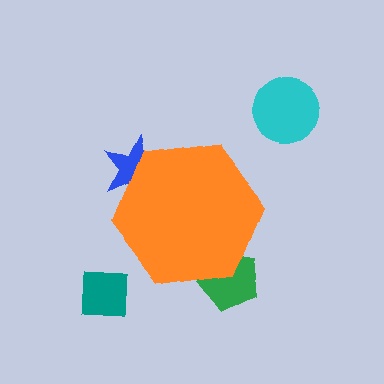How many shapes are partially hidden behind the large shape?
2 shapes are partially hidden.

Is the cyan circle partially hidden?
No, the cyan circle is fully visible.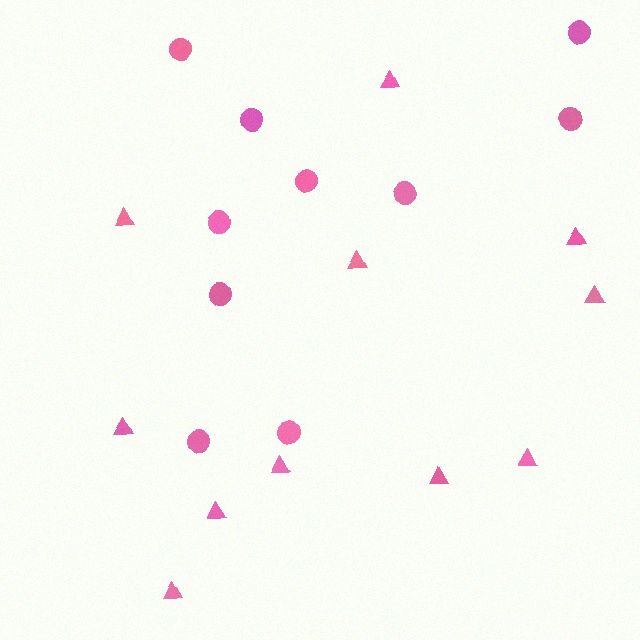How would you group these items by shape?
There are 2 groups: one group of circles (10) and one group of triangles (11).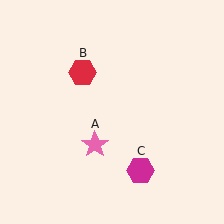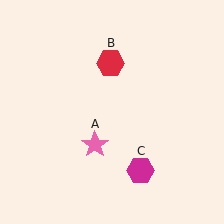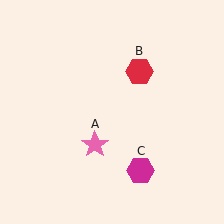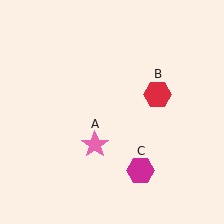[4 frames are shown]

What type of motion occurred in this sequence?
The red hexagon (object B) rotated clockwise around the center of the scene.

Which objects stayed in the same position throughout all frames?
Pink star (object A) and magenta hexagon (object C) remained stationary.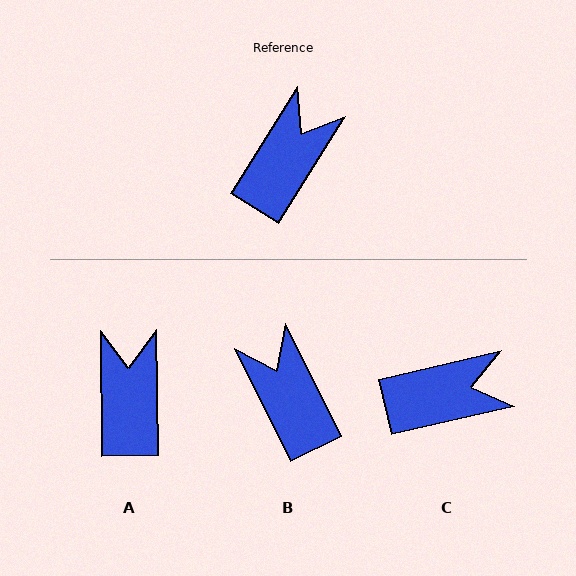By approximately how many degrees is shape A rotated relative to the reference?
Approximately 33 degrees counter-clockwise.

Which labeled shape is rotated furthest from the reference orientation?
B, about 58 degrees away.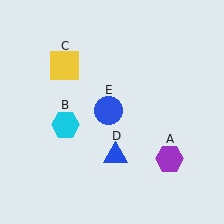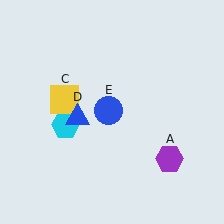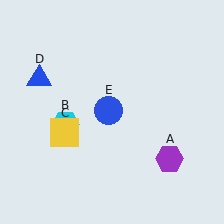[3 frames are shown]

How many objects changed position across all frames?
2 objects changed position: yellow square (object C), blue triangle (object D).